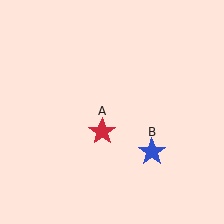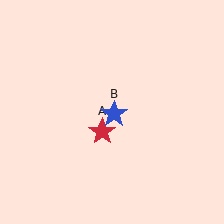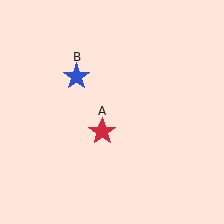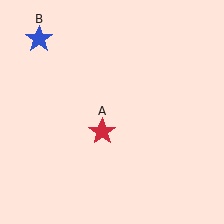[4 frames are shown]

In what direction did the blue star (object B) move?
The blue star (object B) moved up and to the left.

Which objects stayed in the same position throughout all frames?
Red star (object A) remained stationary.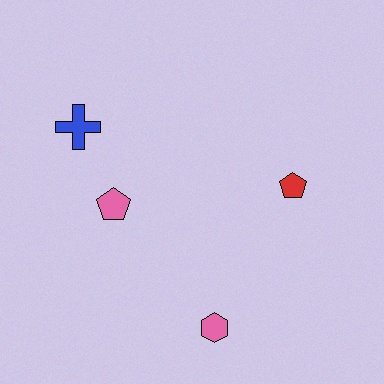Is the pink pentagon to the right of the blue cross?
Yes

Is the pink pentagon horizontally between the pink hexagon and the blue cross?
Yes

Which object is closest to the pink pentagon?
The blue cross is closest to the pink pentagon.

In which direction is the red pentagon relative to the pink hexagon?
The red pentagon is above the pink hexagon.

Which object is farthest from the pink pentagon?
The red pentagon is farthest from the pink pentagon.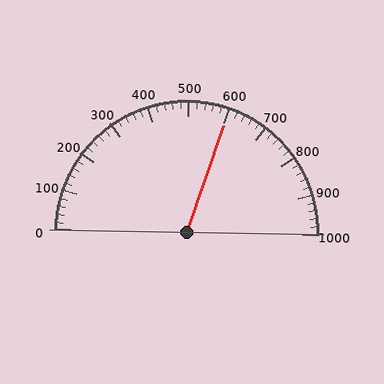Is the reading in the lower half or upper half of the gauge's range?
The reading is in the upper half of the range (0 to 1000).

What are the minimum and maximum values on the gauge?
The gauge ranges from 0 to 1000.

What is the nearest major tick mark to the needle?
The nearest major tick mark is 600.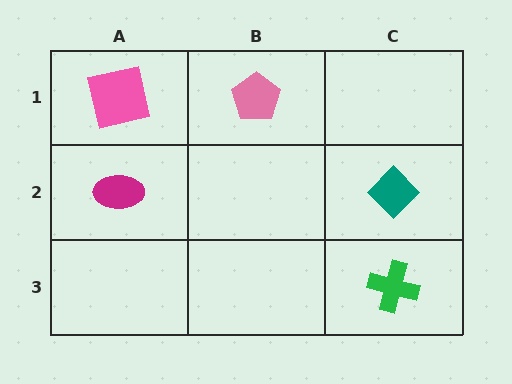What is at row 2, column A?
A magenta ellipse.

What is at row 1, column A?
A pink square.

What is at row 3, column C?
A green cross.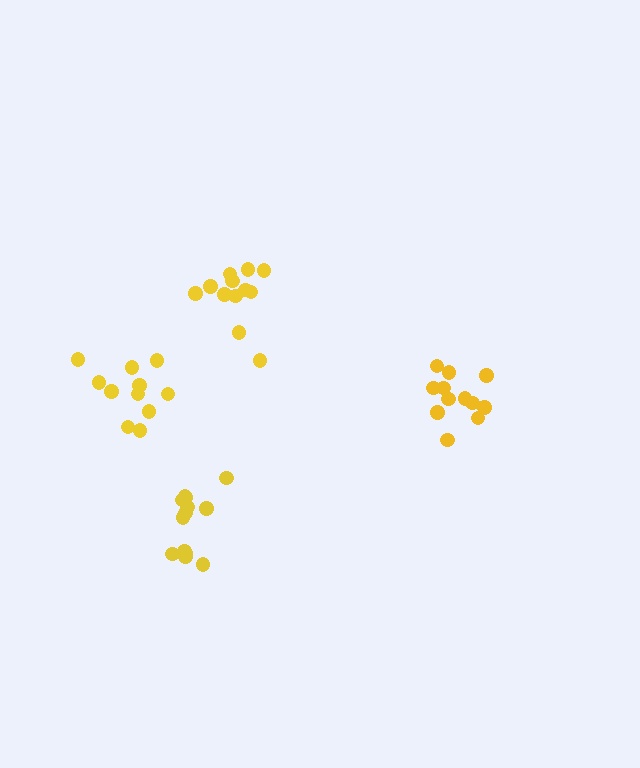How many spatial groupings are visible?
There are 4 spatial groupings.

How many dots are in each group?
Group 1: 12 dots, Group 2: 13 dots, Group 3: 12 dots, Group 4: 11 dots (48 total).